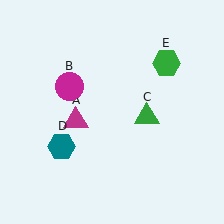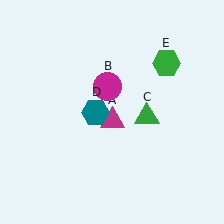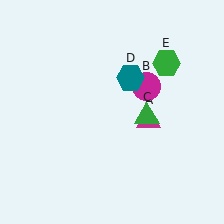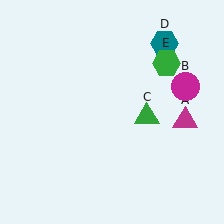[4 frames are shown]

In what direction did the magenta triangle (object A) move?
The magenta triangle (object A) moved right.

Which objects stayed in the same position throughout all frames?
Green triangle (object C) and green hexagon (object E) remained stationary.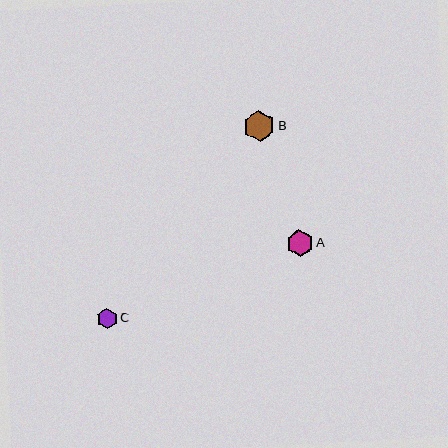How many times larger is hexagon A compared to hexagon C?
Hexagon A is approximately 1.3 times the size of hexagon C.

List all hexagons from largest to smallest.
From largest to smallest: B, A, C.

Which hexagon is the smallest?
Hexagon C is the smallest with a size of approximately 20 pixels.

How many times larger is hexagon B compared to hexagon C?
Hexagon B is approximately 1.5 times the size of hexagon C.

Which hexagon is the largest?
Hexagon B is the largest with a size of approximately 31 pixels.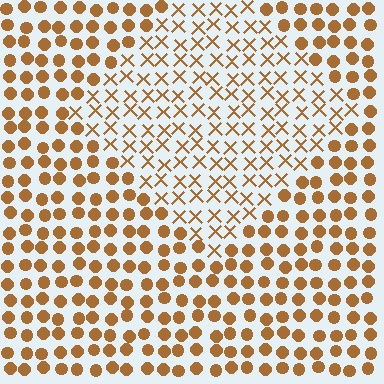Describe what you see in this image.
The image is filled with small brown elements arranged in a uniform grid. A diamond-shaped region contains X marks, while the surrounding area contains circles. The boundary is defined purely by the change in element shape.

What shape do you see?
I see a diamond.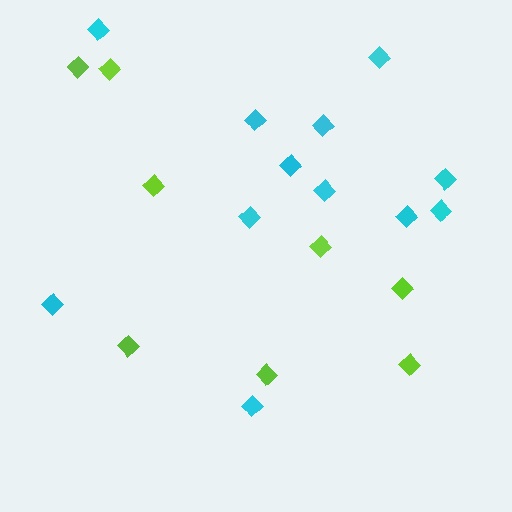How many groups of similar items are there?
There are 2 groups: one group of lime diamonds (8) and one group of cyan diamonds (12).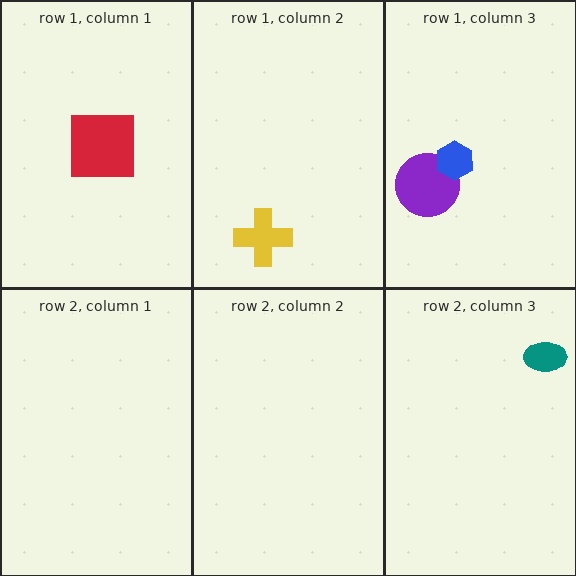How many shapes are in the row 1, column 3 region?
2.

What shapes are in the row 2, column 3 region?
The teal ellipse.